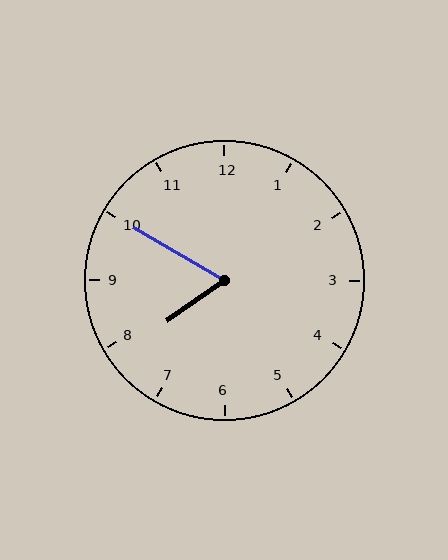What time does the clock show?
7:50.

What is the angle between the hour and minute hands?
Approximately 65 degrees.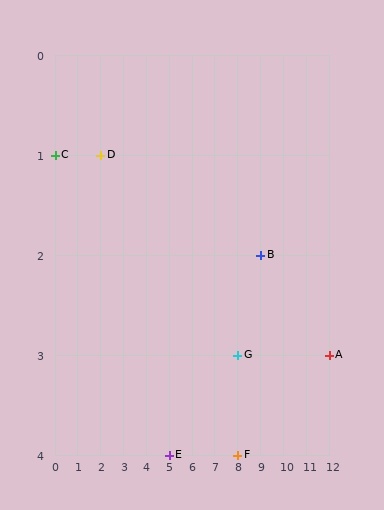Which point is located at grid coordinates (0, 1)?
Point C is at (0, 1).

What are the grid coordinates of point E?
Point E is at grid coordinates (5, 4).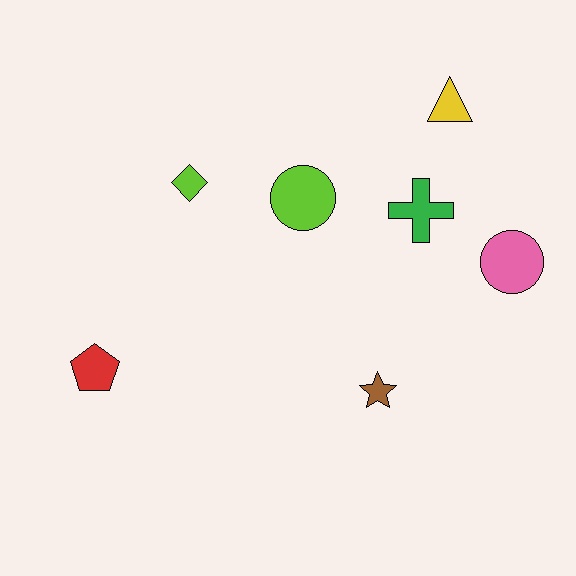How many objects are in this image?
There are 7 objects.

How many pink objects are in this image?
There is 1 pink object.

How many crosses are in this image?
There is 1 cross.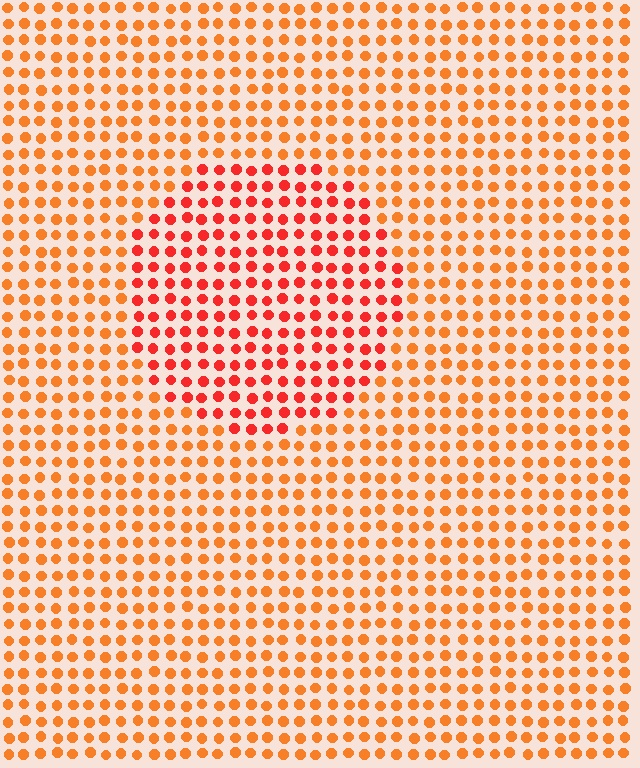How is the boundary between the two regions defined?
The boundary is defined purely by a slight shift in hue (about 26 degrees). Spacing, size, and orientation are identical on both sides.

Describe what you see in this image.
The image is filled with small orange elements in a uniform arrangement. A circle-shaped region is visible where the elements are tinted to a slightly different hue, forming a subtle color boundary.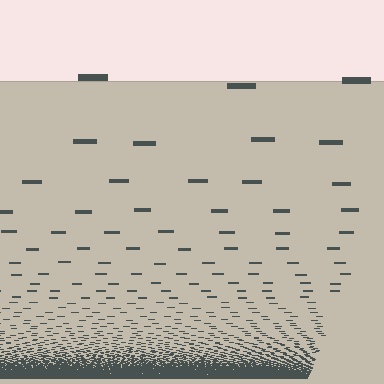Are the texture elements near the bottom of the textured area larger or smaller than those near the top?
Smaller. The gradient is inverted — elements near the bottom are smaller and denser.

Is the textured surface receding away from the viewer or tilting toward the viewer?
The surface appears to tilt toward the viewer. Texture elements get larger and sparser toward the top.